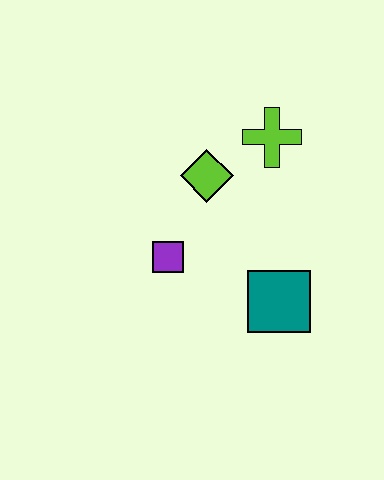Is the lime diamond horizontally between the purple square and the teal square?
Yes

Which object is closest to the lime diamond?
The lime cross is closest to the lime diamond.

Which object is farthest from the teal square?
The lime cross is farthest from the teal square.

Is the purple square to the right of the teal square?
No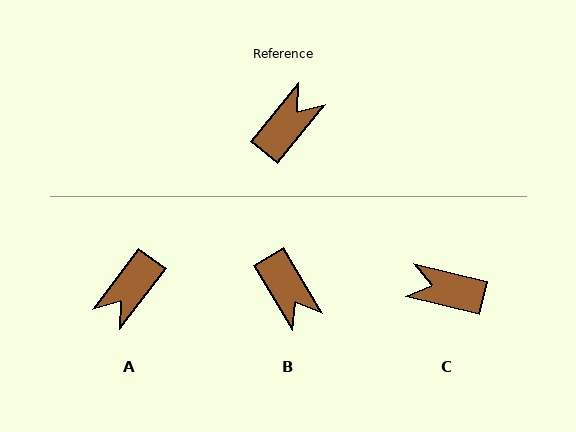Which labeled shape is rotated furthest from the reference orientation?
A, about 178 degrees away.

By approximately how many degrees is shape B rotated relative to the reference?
Approximately 110 degrees clockwise.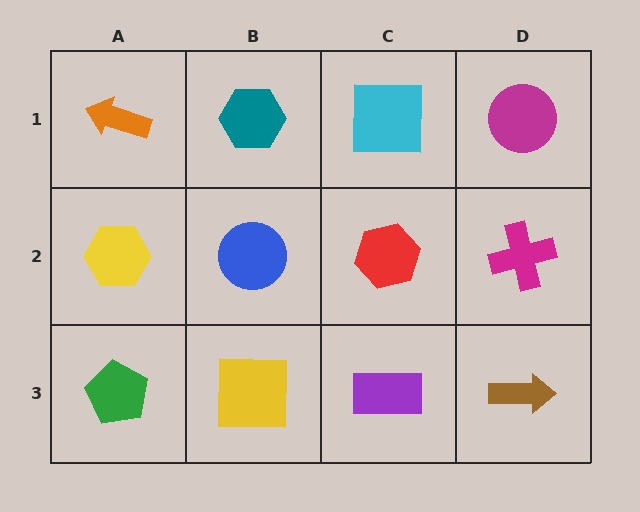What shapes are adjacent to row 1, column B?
A blue circle (row 2, column B), an orange arrow (row 1, column A), a cyan square (row 1, column C).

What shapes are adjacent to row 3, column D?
A magenta cross (row 2, column D), a purple rectangle (row 3, column C).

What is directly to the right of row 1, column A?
A teal hexagon.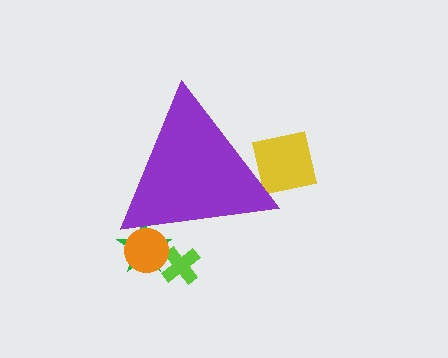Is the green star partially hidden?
Yes, the green star is partially hidden behind the purple triangle.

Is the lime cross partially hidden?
Yes, the lime cross is partially hidden behind the purple triangle.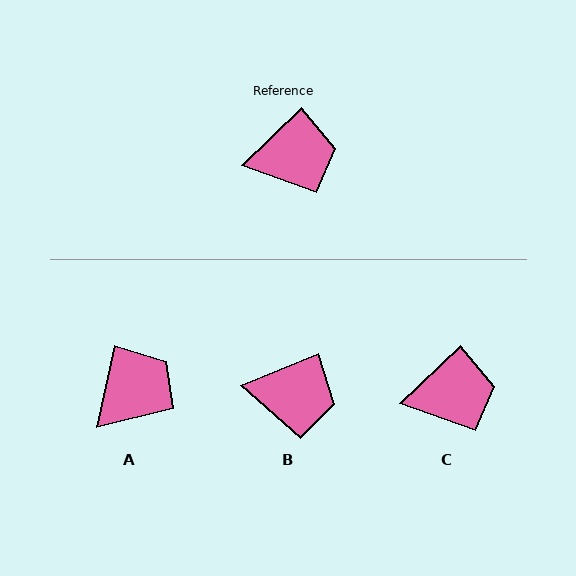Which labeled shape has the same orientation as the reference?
C.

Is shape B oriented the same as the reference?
No, it is off by about 22 degrees.